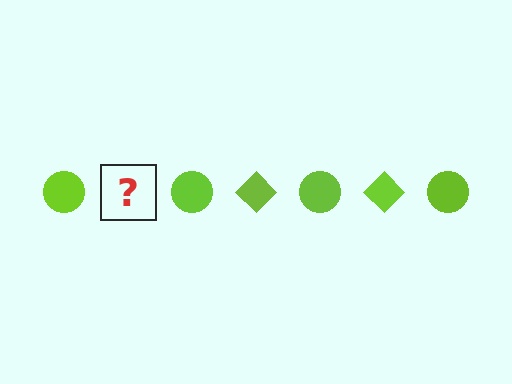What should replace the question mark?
The question mark should be replaced with a lime diamond.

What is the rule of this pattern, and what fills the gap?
The rule is that the pattern cycles through circle, diamond shapes in lime. The gap should be filled with a lime diamond.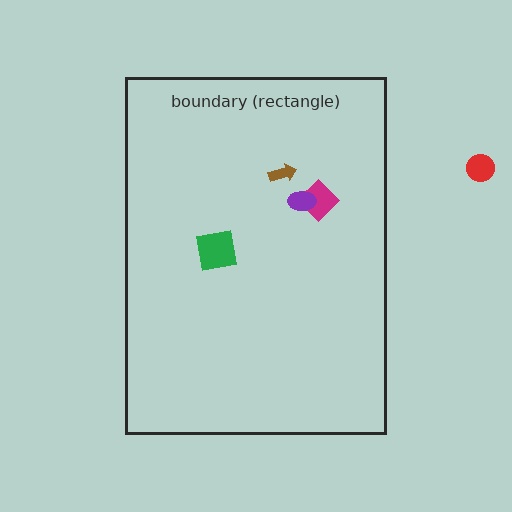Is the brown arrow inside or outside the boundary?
Inside.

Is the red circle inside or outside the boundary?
Outside.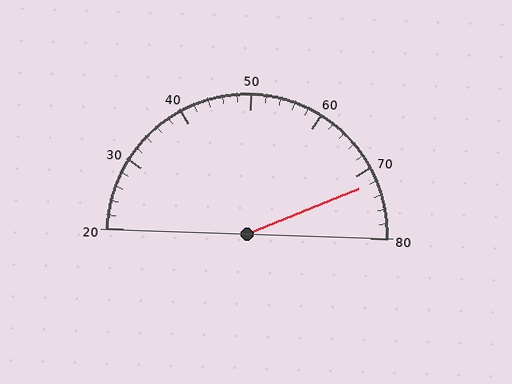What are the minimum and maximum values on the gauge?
The gauge ranges from 20 to 80.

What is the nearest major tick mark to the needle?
The nearest major tick mark is 70.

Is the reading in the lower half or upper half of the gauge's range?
The reading is in the upper half of the range (20 to 80).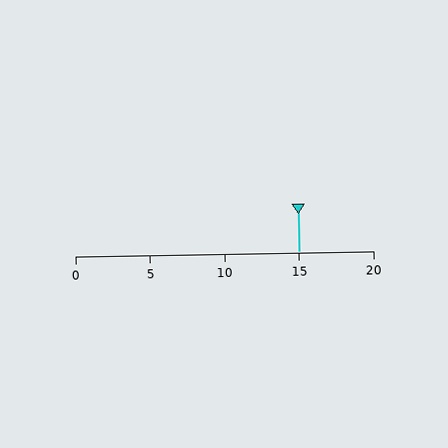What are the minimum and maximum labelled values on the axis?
The axis runs from 0 to 20.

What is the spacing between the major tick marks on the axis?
The major ticks are spaced 5 apart.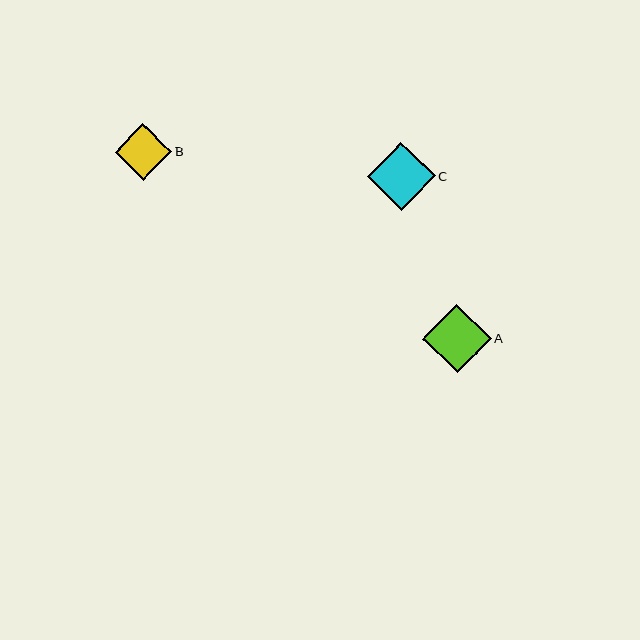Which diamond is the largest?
Diamond A is the largest with a size of approximately 69 pixels.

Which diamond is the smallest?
Diamond B is the smallest with a size of approximately 57 pixels.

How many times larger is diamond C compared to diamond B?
Diamond C is approximately 1.2 times the size of diamond B.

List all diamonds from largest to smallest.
From largest to smallest: A, C, B.